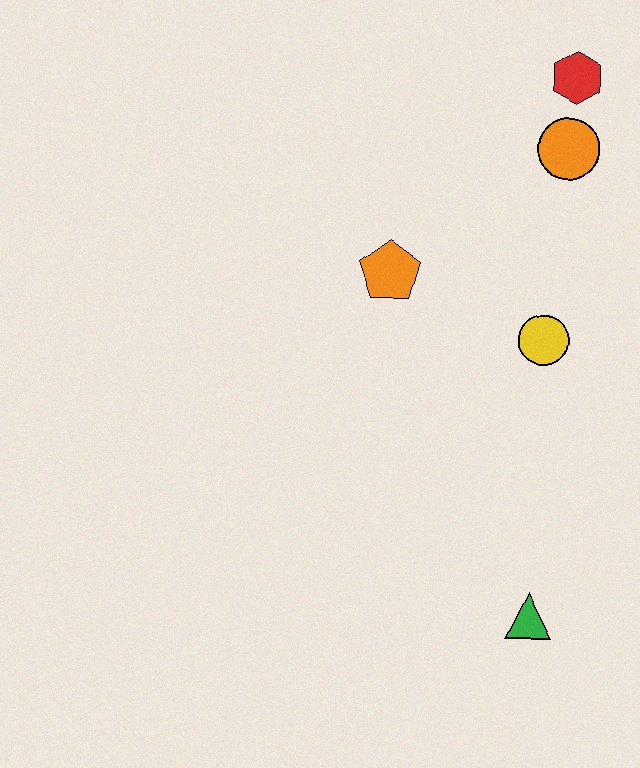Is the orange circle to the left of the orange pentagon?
No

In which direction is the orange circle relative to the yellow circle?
The orange circle is above the yellow circle.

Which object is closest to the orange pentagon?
The yellow circle is closest to the orange pentagon.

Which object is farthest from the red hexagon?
The green triangle is farthest from the red hexagon.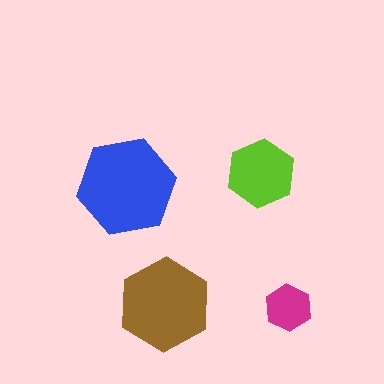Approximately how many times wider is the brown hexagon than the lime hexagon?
About 1.5 times wider.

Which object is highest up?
The lime hexagon is topmost.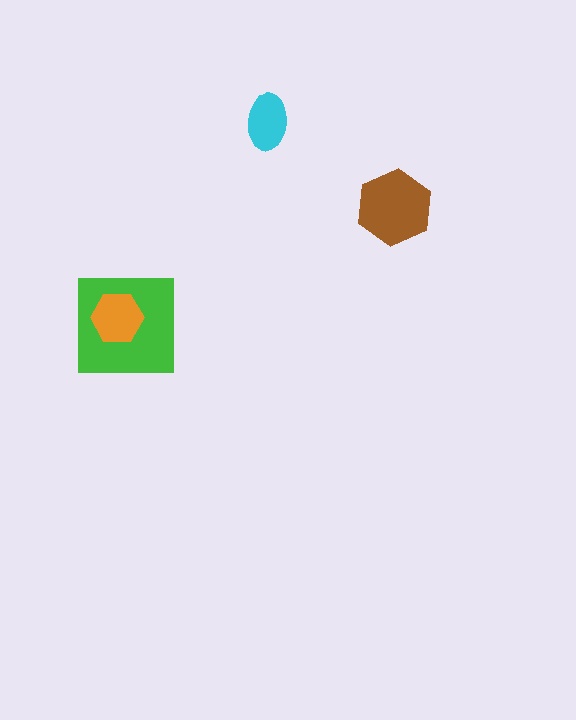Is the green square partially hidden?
Yes, it is partially covered by another shape.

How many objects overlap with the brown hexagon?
0 objects overlap with the brown hexagon.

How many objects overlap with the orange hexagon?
1 object overlaps with the orange hexagon.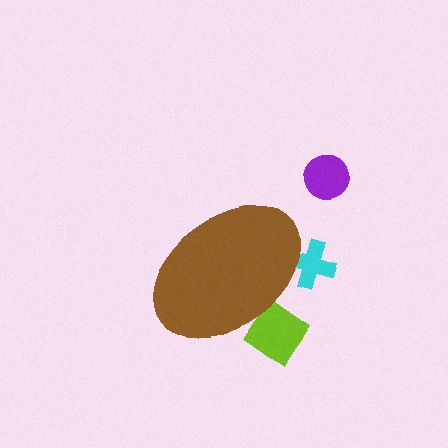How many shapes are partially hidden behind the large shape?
2 shapes are partially hidden.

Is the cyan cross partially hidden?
Yes, the cyan cross is partially hidden behind the brown ellipse.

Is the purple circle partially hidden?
No, the purple circle is fully visible.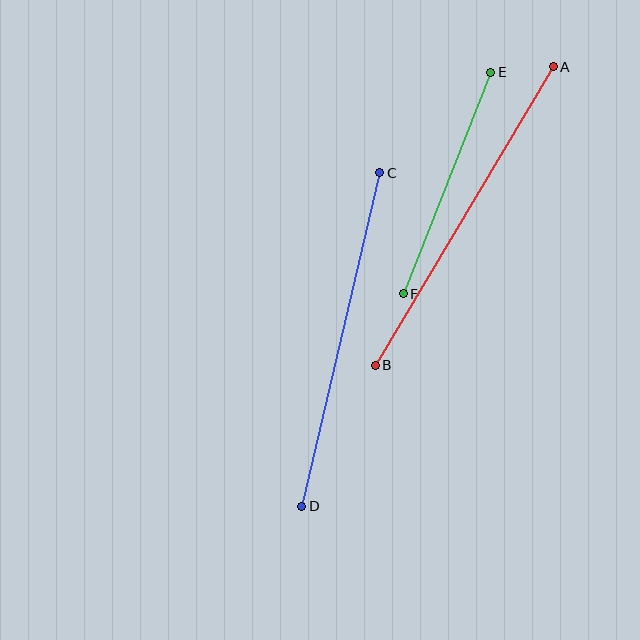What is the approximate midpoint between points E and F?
The midpoint is at approximately (447, 183) pixels.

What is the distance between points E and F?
The distance is approximately 238 pixels.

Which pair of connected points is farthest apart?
Points A and B are farthest apart.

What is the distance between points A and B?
The distance is approximately 348 pixels.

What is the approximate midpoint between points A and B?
The midpoint is at approximately (464, 216) pixels.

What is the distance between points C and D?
The distance is approximately 342 pixels.